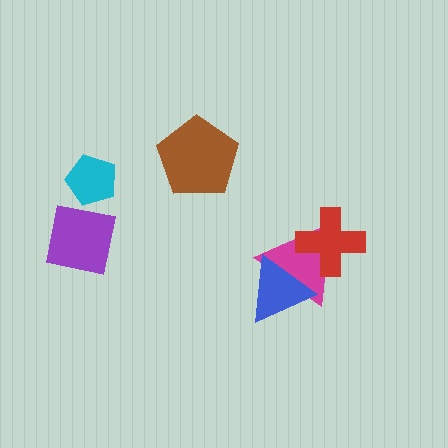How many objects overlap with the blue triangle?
1 object overlaps with the blue triangle.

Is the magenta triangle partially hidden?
Yes, it is partially covered by another shape.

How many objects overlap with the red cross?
1 object overlaps with the red cross.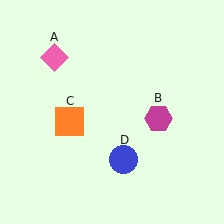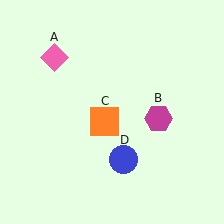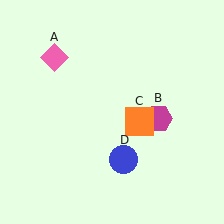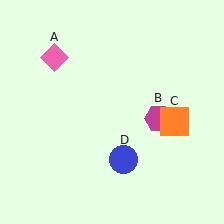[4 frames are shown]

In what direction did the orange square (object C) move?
The orange square (object C) moved right.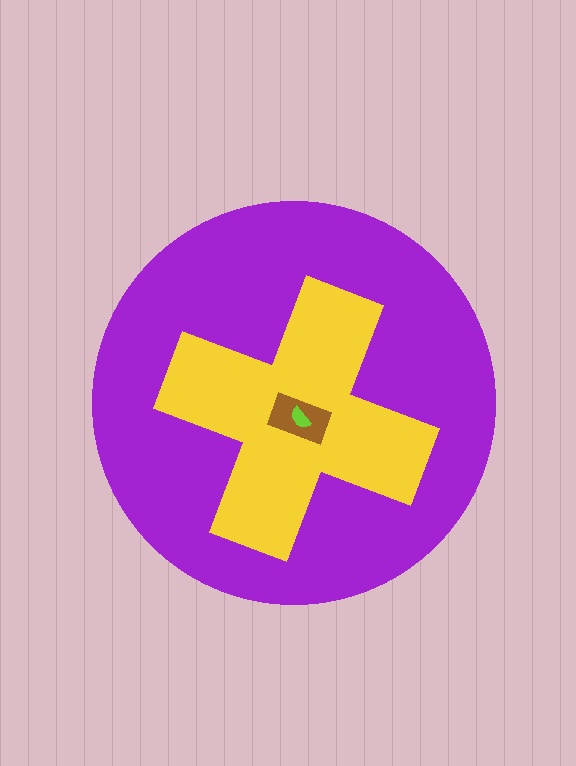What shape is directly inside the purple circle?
The yellow cross.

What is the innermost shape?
The lime semicircle.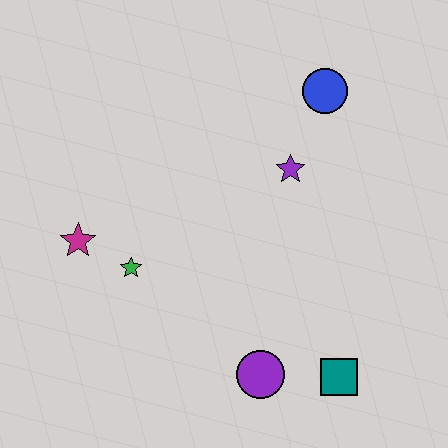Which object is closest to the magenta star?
The green star is closest to the magenta star.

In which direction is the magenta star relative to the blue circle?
The magenta star is to the left of the blue circle.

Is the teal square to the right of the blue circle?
Yes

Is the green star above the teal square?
Yes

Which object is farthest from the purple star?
The magenta star is farthest from the purple star.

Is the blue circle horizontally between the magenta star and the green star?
No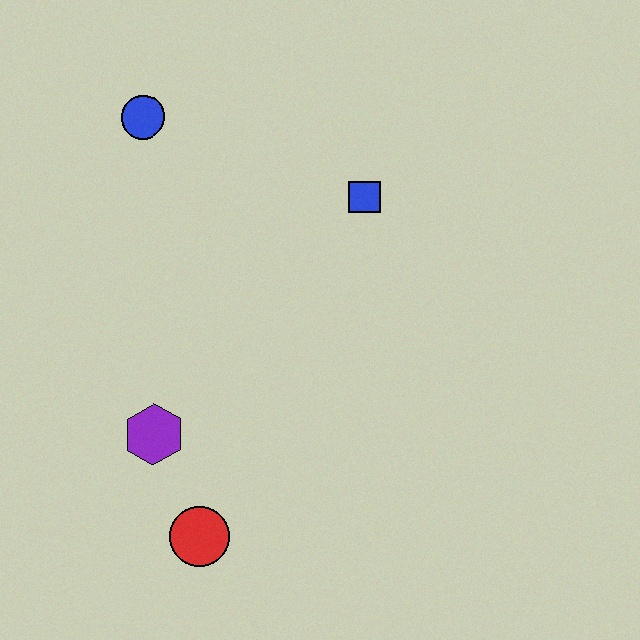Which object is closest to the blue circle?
The blue square is closest to the blue circle.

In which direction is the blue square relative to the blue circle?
The blue square is to the right of the blue circle.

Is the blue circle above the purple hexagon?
Yes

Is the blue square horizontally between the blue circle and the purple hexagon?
No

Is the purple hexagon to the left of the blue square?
Yes